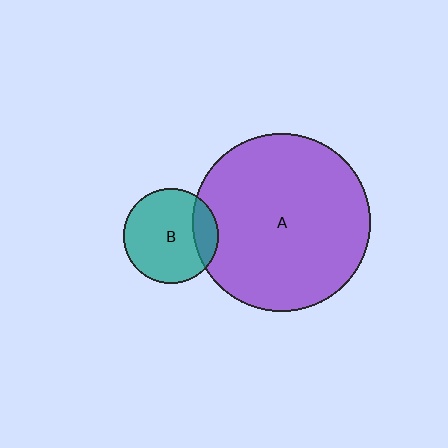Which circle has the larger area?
Circle A (purple).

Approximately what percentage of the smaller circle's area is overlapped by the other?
Approximately 20%.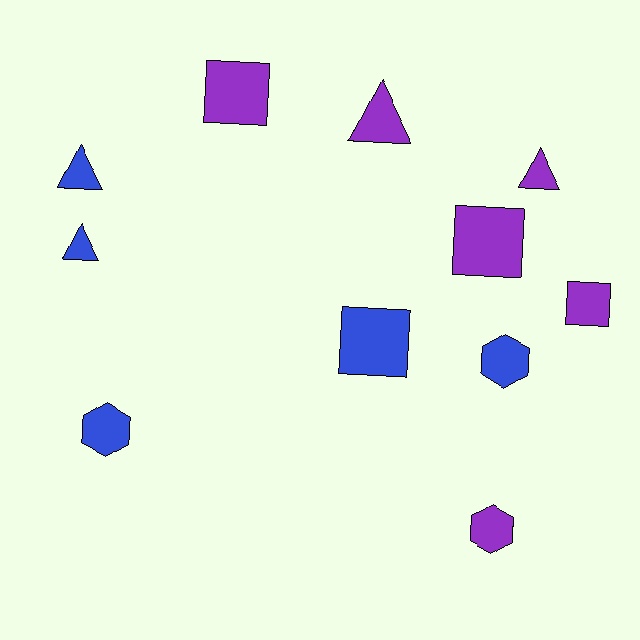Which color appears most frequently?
Purple, with 6 objects.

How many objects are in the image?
There are 11 objects.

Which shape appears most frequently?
Triangle, with 4 objects.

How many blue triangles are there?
There are 2 blue triangles.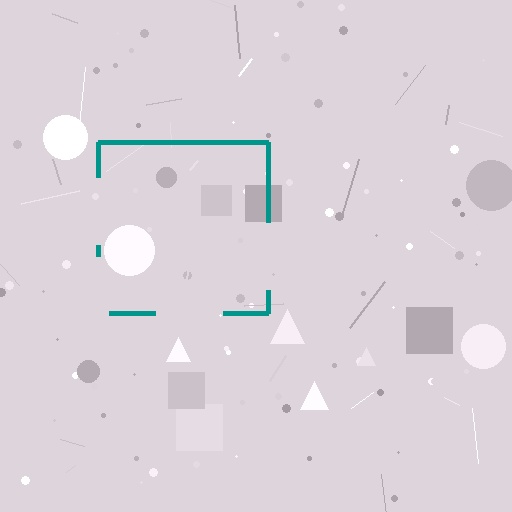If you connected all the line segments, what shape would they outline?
They would outline a square.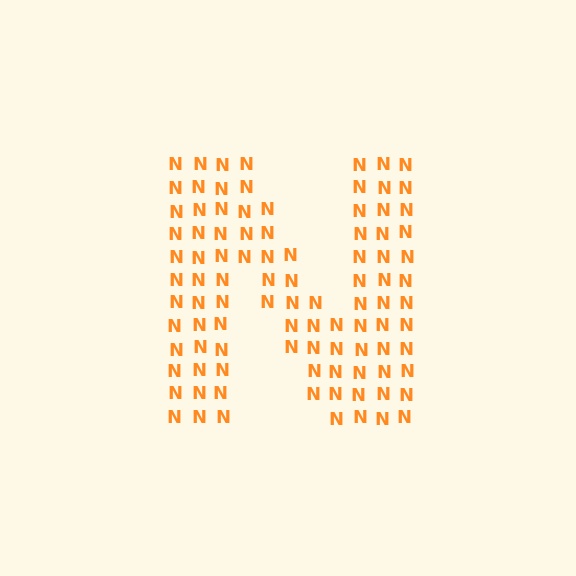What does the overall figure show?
The overall figure shows the letter N.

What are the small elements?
The small elements are letter N's.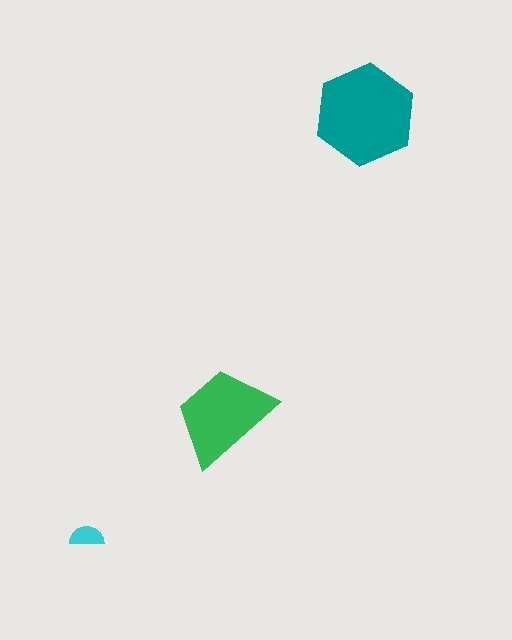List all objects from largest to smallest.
The teal hexagon, the green trapezoid, the cyan semicircle.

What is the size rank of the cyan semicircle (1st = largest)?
3rd.